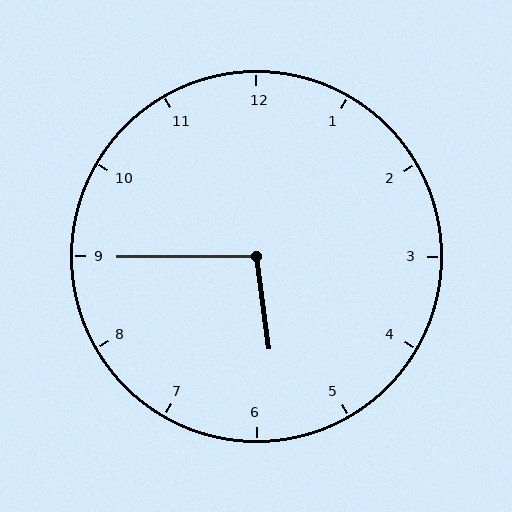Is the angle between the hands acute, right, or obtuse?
It is obtuse.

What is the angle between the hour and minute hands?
Approximately 98 degrees.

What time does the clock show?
5:45.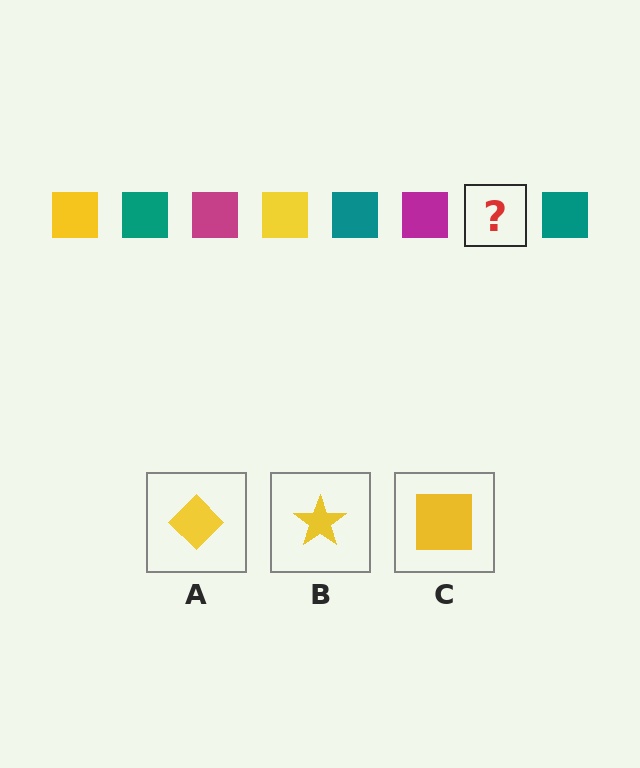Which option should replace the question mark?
Option C.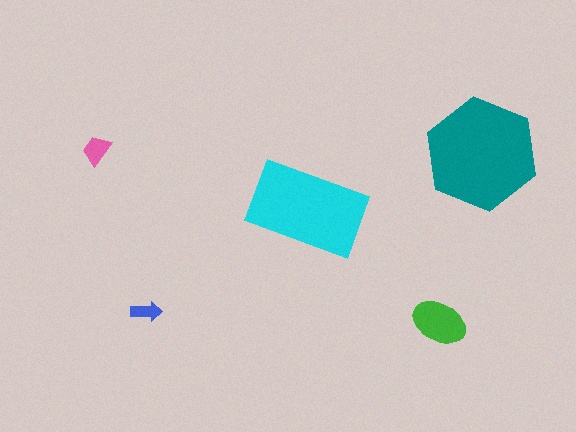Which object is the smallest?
The blue arrow.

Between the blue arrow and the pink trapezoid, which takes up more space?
The pink trapezoid.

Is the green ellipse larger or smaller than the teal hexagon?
Smaller.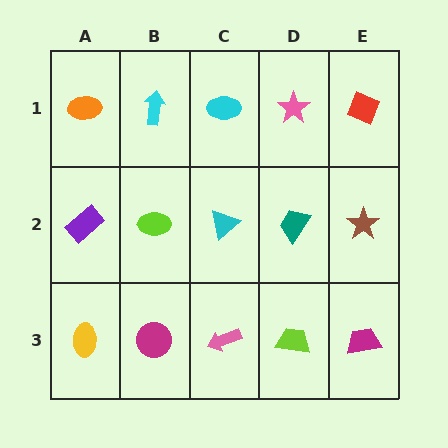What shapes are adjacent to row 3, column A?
A purple rectangle (row 2, column A), a magenta circle (row 3, column B).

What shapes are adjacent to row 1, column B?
A lime ellipse (row 2, column B), an orange ellipse (row 1, column A), a cyan ellipse (row 1, column C).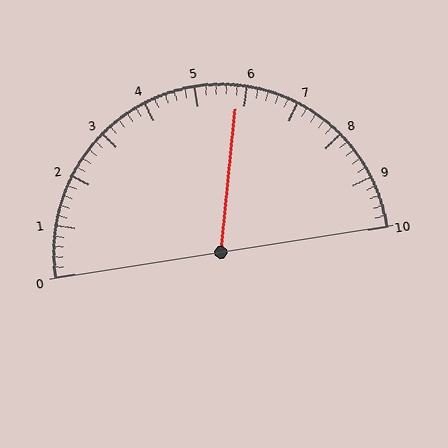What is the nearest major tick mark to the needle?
The nearest major tick mark is 6.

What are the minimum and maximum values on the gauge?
The gauge ranges from 0 to 10.